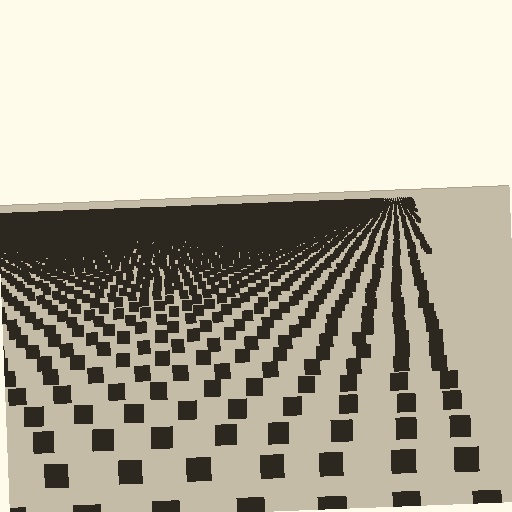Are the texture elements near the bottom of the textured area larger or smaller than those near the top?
Larger. Near the bottom, elements are closer to the viewer and appear at a bigger on-screen size.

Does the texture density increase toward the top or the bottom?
Density increases toward the top.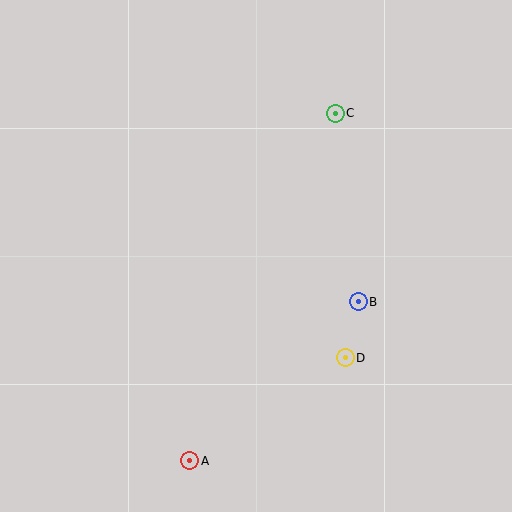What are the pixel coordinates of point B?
Point B is at (358, 302).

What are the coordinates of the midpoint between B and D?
The midpoint between B and D is at (352, 330).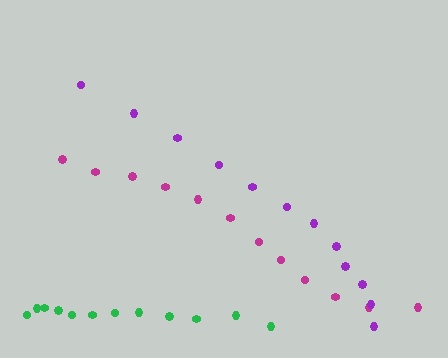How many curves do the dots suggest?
There are 3 distinct paths.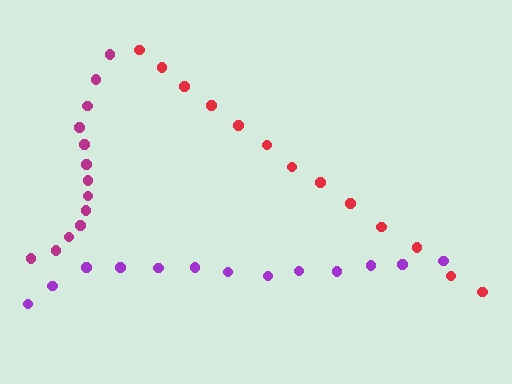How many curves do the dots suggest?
There are 3 distinct paths.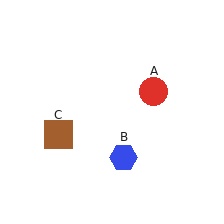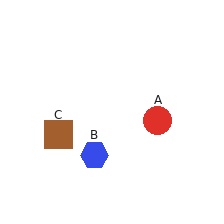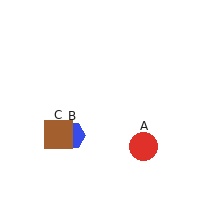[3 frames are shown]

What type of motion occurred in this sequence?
The red circle (object A), blue hexagon (object B) rotated clockwise around the center of the scene.